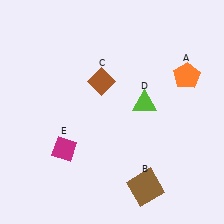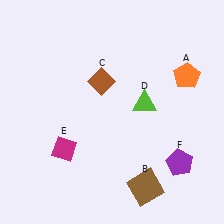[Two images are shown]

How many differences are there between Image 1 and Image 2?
There is 1 difference between the two images.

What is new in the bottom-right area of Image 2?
A purple pentagon (F) was added in the bottom-right area of Image 2.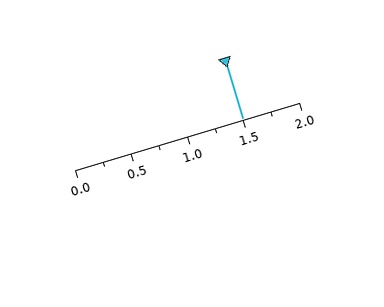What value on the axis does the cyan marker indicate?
The marker indicates approximately 1.5.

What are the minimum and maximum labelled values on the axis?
The axis runs from 0.0 to 2.0.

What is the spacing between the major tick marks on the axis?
The major ticks are spaced 0.5 apart.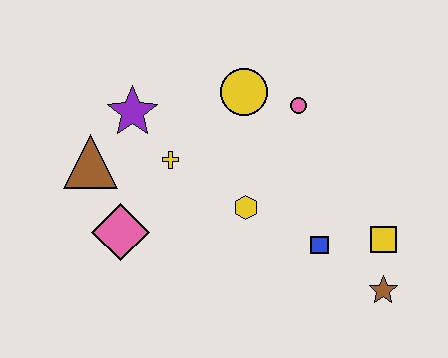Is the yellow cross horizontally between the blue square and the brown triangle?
Yes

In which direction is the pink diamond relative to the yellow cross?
The pink diamond is below the yellow cross.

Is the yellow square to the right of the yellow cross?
Yes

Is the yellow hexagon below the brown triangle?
Yes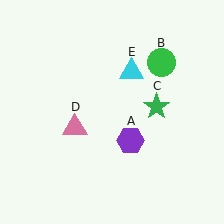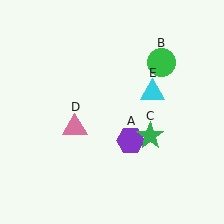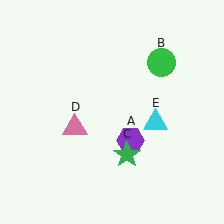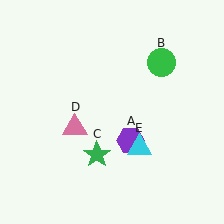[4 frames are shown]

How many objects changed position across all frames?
2 objects changed position: green star (object C), cyan triangle (object E).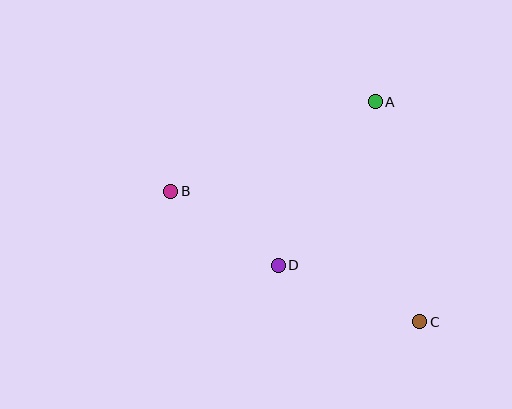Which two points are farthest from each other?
Points B and C are farthest from each other.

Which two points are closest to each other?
Points B and D are closest to each other.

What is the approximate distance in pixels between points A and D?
The distance between A and D is approximately 190 pixels.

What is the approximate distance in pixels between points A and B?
The distance between A and B is approximately 223 pixels.